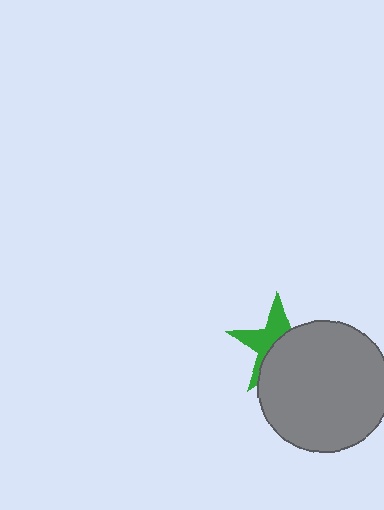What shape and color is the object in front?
The object in front is a gray circle.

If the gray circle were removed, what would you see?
You would see the complete green star.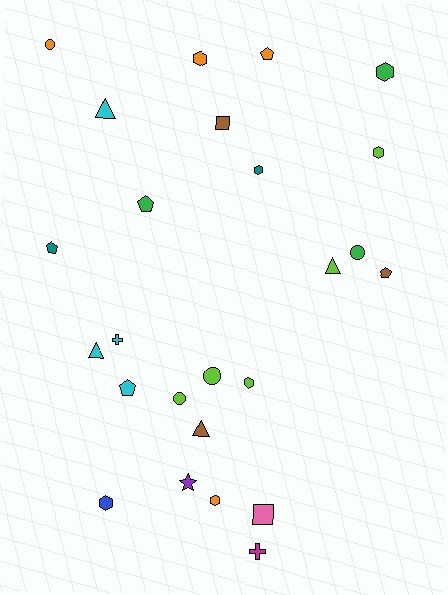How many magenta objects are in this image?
There is 1 magenta object.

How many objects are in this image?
There are 25 objects.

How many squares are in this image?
There are 2 squares.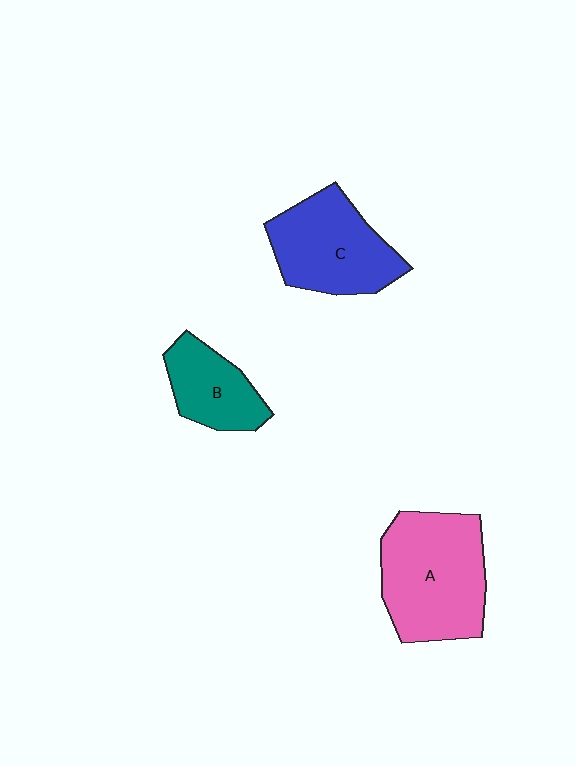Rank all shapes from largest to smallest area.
From largest to smallest: A (pink), C (blue), B (teal).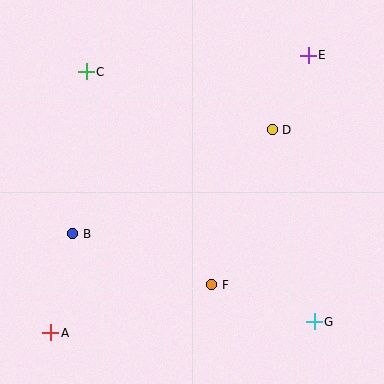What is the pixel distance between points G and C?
The distance between G and C is 338 pixels.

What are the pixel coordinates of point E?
Point E is at (308, 55).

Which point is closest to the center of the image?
Point F at (212, 285) is closest to the center.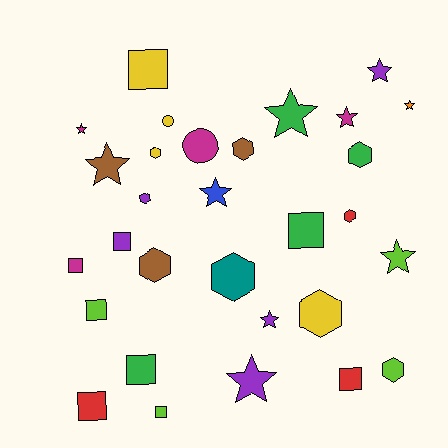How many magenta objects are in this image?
There are 4 magenta objects.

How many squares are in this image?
There are 9 squares.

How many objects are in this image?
There are 30 objects.